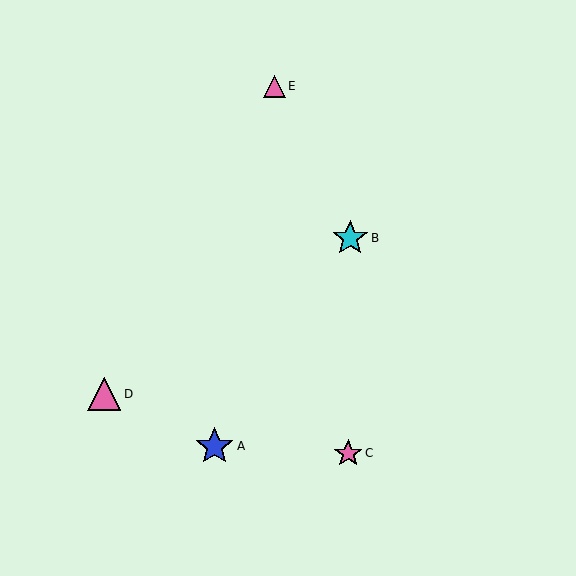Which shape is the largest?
The blue star (labeled A) is the largest.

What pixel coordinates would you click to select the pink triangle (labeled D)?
Click at (104, 394) to select the pink triangle D.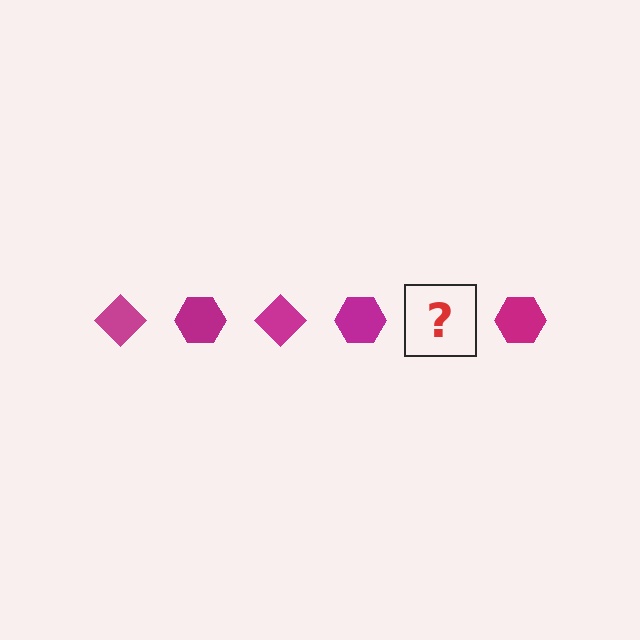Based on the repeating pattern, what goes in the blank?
The blank should be a magenta diamond.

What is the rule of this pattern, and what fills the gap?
The rule is that the pattern cycles through diamond, hexagon shapes in magenta. The gap should be filled with a magenta diamond.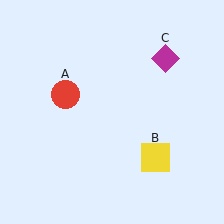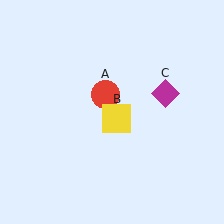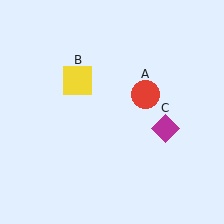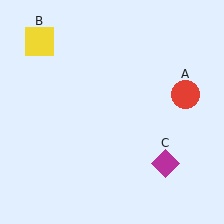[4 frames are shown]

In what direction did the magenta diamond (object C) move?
The magenta diamond (object C) moved down.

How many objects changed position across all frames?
3 objects changed position: red circle (object A), yellow square (object B), magenta diamond (object C).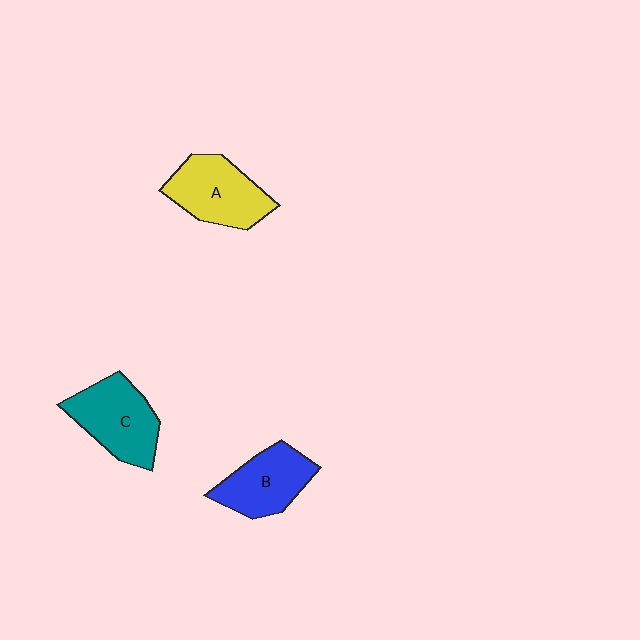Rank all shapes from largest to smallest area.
From largest to smallest: C (teal), A (yellow), B (blue).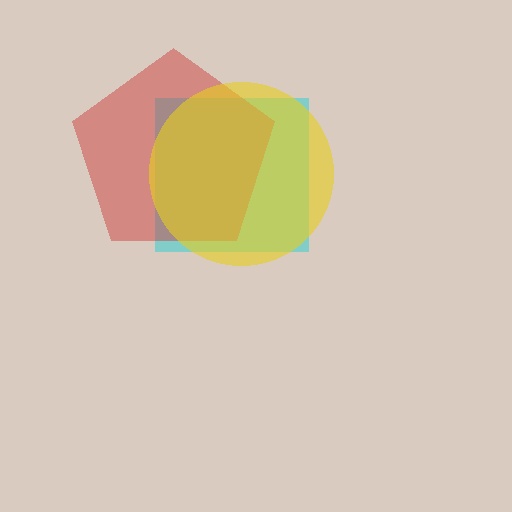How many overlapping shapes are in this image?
There are 3 overlapping shapes in the image.